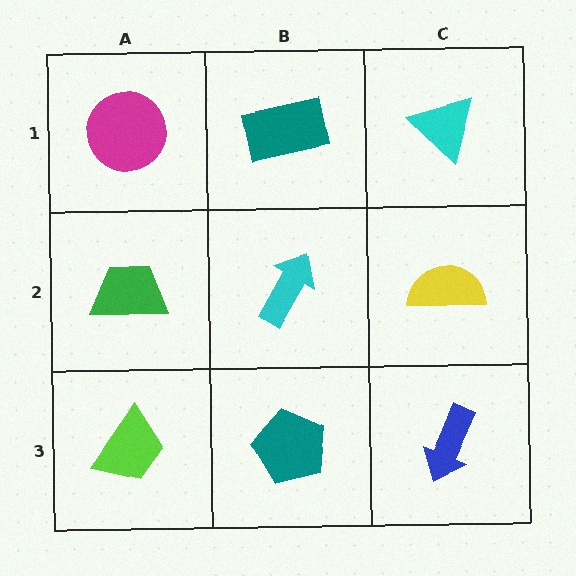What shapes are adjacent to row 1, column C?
A yellow semicircle (row 2, column C), a teal rectangle (row 1, column B).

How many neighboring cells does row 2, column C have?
3.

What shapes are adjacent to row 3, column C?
A yellow semicircle (row 2, column C), a teal pentagon (row 3, column B).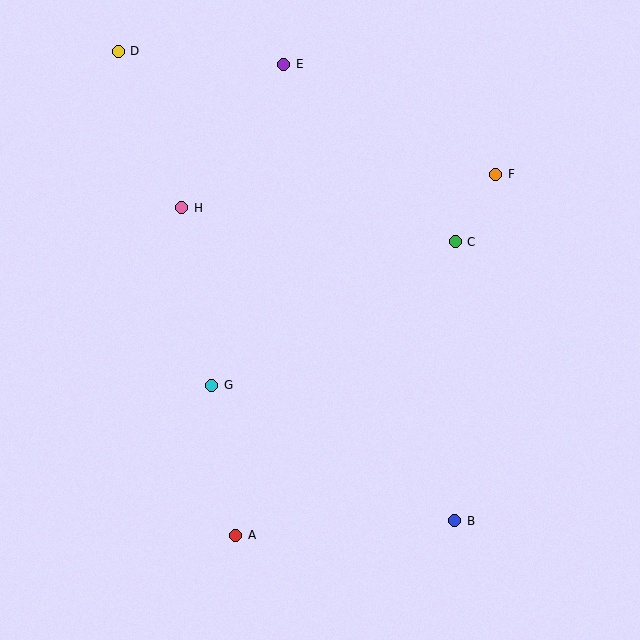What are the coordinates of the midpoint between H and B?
The midpoint between H and B is at (318, 364).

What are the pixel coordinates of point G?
Point G is at (212, 385).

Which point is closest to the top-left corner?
Point D is closest to the top-left corner.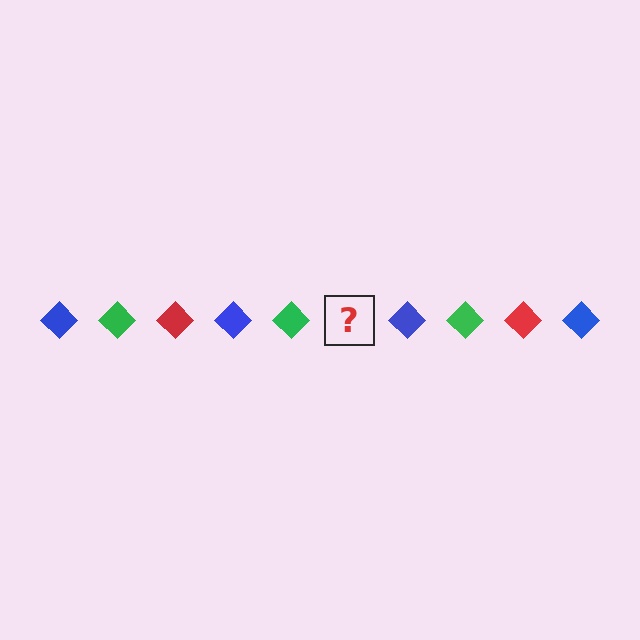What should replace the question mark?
The question mark should be replaced with a red diamond.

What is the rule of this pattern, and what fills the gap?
The rule is that the pattern cycles through blue, green, red diamonds. The gap should be filled with a red diamond.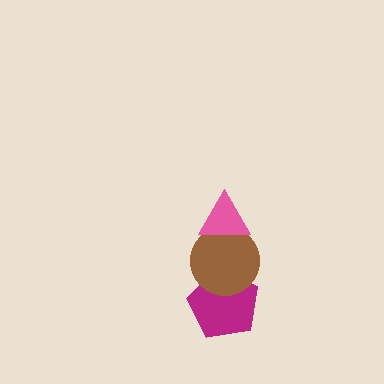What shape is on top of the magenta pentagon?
The brown circle is on top of the magenta pentagon.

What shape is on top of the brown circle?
The pink triangle is on top of the brown circle.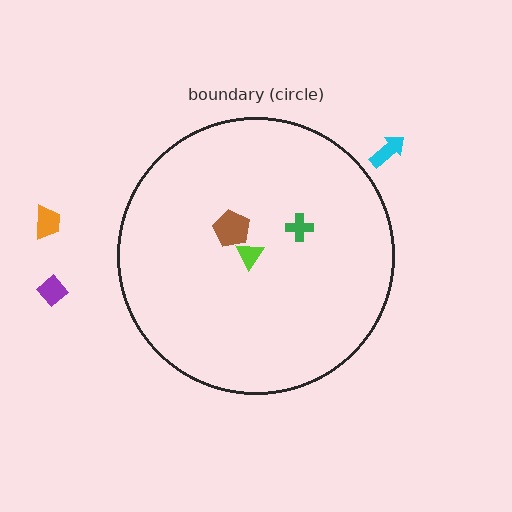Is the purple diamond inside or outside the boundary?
Outside.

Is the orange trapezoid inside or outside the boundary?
Outside.